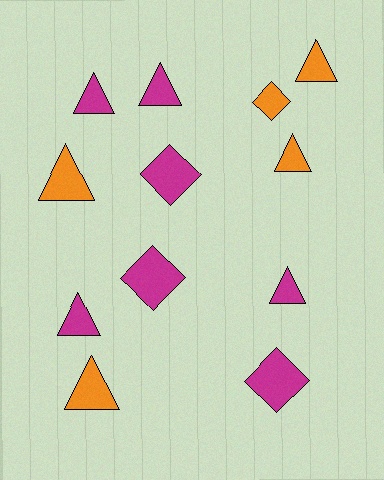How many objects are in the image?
There are 12 objects.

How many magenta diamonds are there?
There are 3 magenta diamonds.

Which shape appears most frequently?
Triangle, with 8 objects.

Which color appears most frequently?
Magenta, with 7 objects.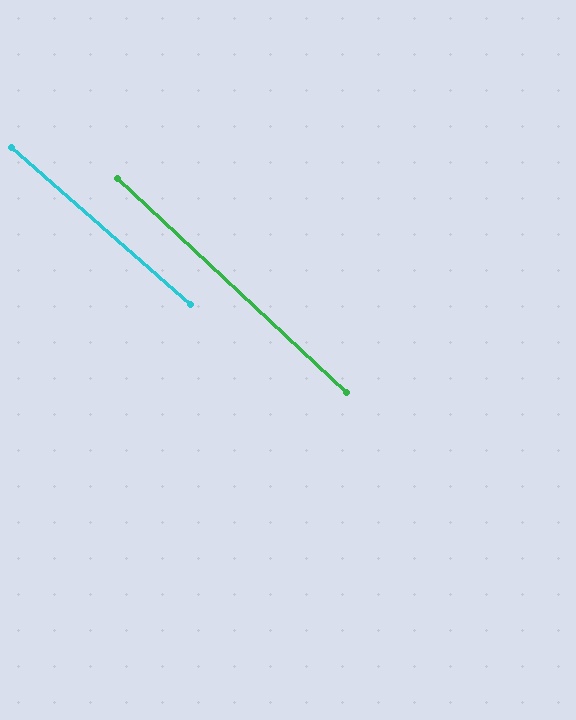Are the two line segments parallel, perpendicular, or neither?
Parallel — their directions differ by only 1.9°.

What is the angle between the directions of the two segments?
Approximately 2 degrees.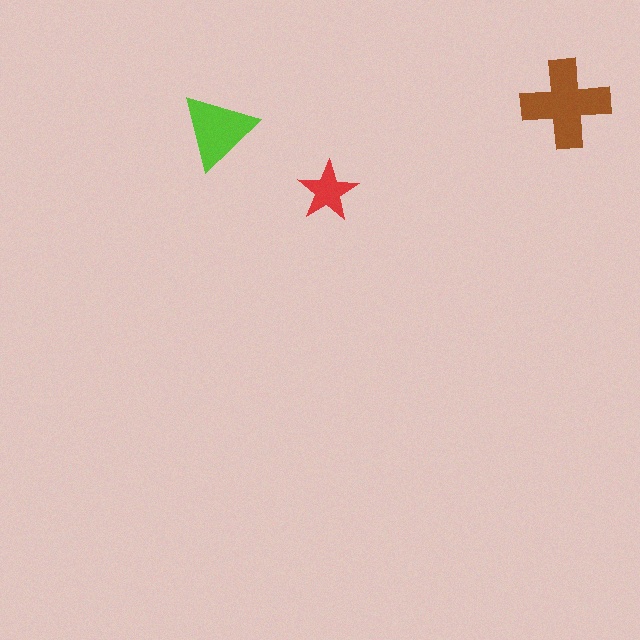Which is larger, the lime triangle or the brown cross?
The brown cross.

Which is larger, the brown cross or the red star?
The brown cross.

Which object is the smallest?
The red star.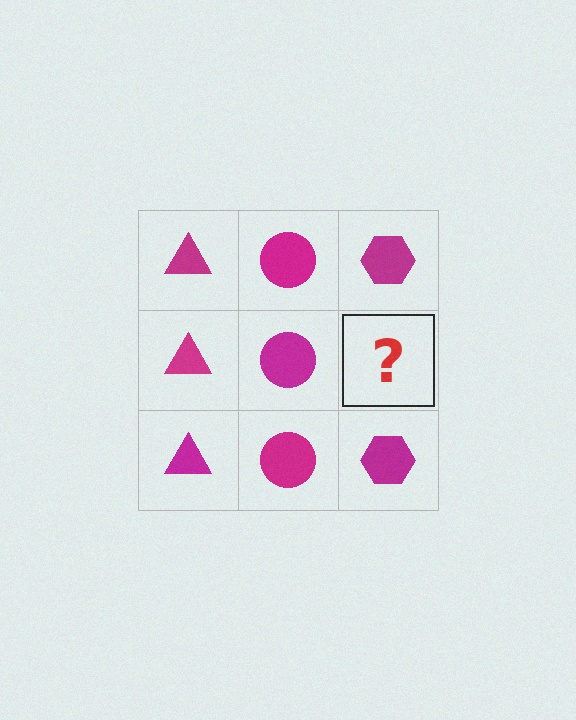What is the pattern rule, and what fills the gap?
The rule is that each column has a consistent shape. The gap should be filled with a magenta hexagon.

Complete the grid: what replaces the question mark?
The question mark should be replaced with a magenta hexagon.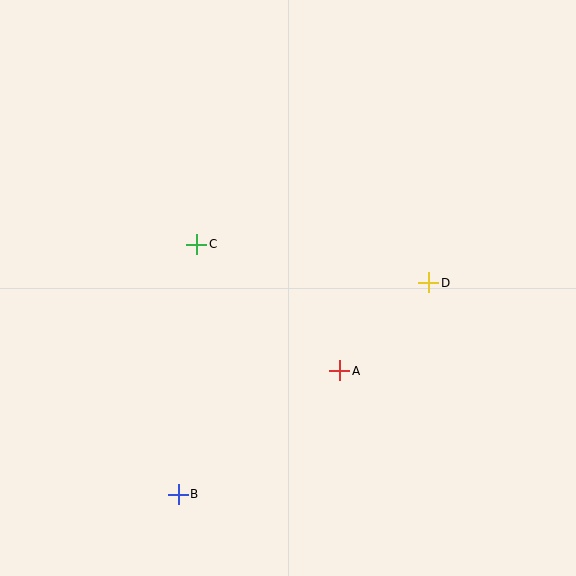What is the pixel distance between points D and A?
The distance between D and A is 125 pixels.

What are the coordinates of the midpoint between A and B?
The midpoint between A and B is at (259, 432).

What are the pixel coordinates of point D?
Point D is at (429, 283).